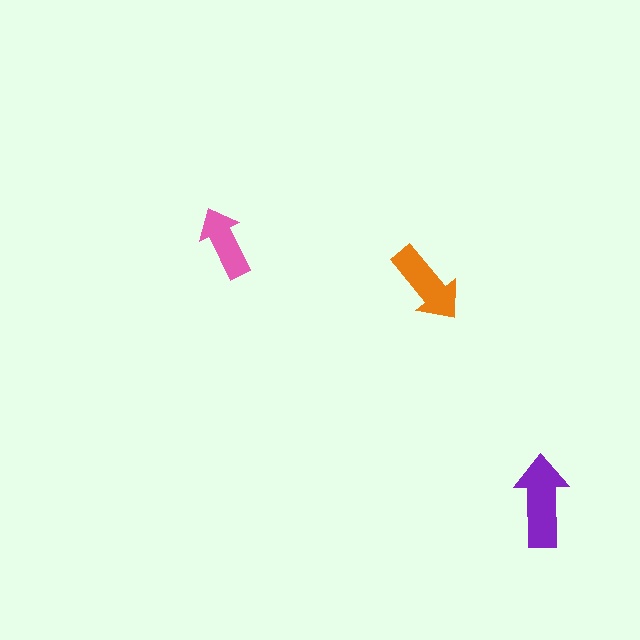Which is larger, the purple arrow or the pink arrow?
The purple one.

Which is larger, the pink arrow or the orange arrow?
The orange one.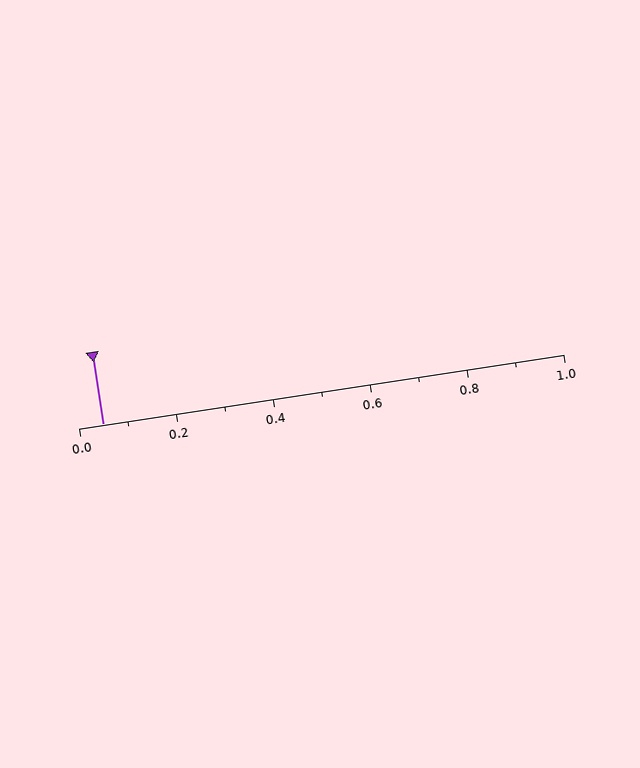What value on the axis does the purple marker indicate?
The marker indicates approximately 0.05.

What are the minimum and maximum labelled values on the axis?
The axis runs from 0.0 to 1.0.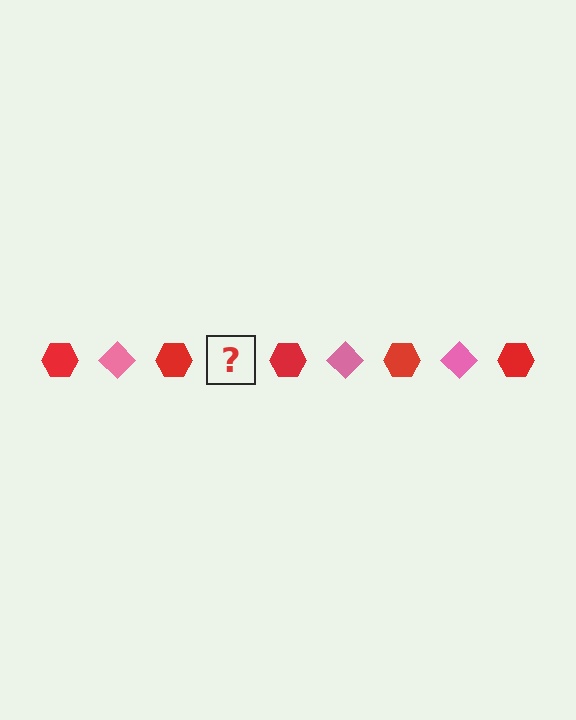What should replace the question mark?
The question mark should be replaced with a pink diamond.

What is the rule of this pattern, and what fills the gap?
The rule is that the pattern alternates between red hexagon and pink diamond. The gap should be filled with a pink diamond.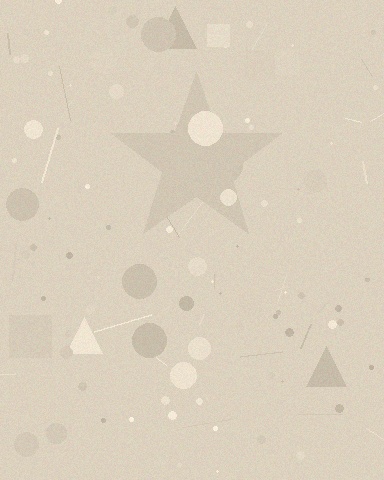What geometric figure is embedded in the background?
A star is embedded in the background.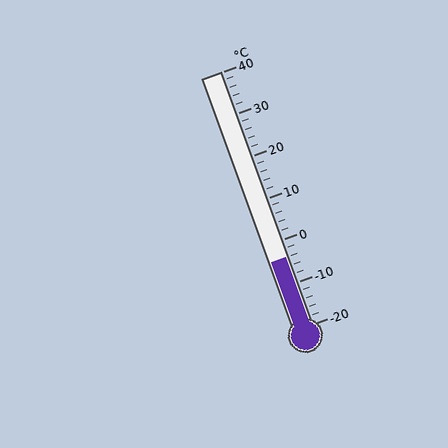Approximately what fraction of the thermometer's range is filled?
The thermometer is filled to approximately 25% of its range.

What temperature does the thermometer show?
The thermometer shows approximately -4°C.